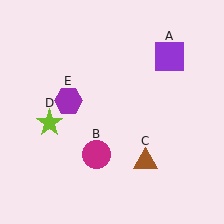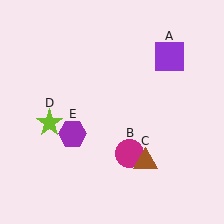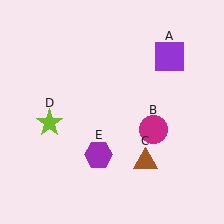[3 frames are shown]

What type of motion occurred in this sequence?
The magenta circle (object B), purple hexagon (object E) rotated counterclockwise around the center of the scene.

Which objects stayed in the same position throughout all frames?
Purple square (object A) and brown triangle (object C) and lime star (object D) remained stationary.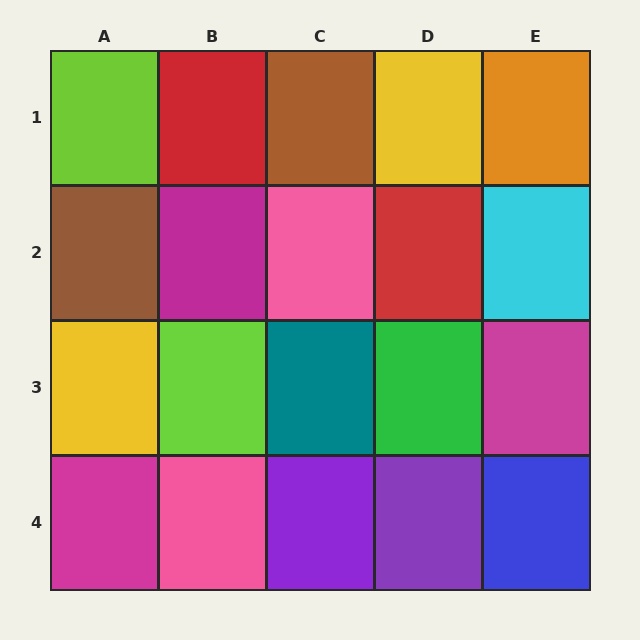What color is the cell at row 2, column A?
Brown.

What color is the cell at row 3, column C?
Teal.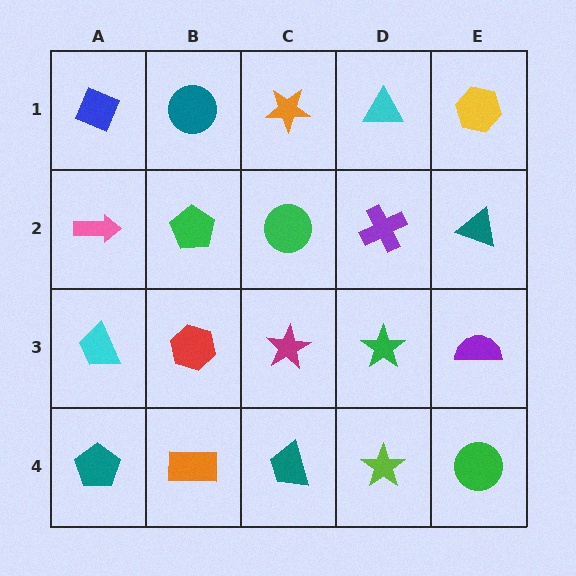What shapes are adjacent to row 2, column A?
A blue diamond (row 1, column A), a cyan trapezoid (row 3, column A), a green pentagon (row 2, column B).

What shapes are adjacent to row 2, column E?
A yellow hexagon (row 1, column E), a purple semicircle (row 3, column E), a purple cross (row 2, column D).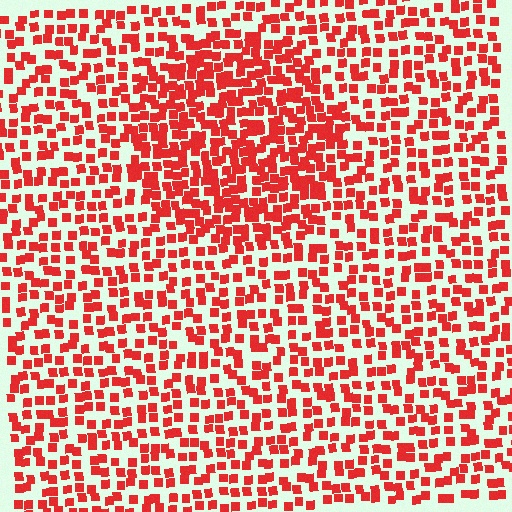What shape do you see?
I see a circle.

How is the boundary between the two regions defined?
The boundary is defined by a change in element density (approximately 1.7x ratio). All elements are the same color, size, and shape.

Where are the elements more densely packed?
The elements are more densely packed inside the circle boundary.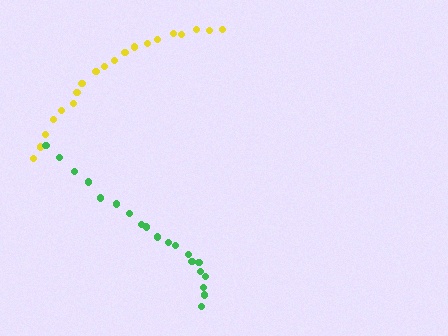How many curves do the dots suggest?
There are 2 distinct paths.